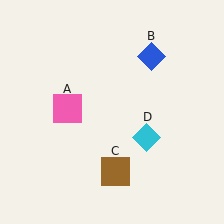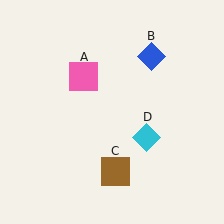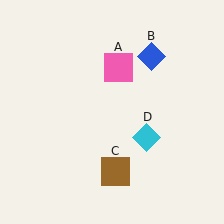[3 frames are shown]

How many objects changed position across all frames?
1 object changed position: pink square (object A).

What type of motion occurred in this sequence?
The pink square (object A) rotated clockwise around the center of the scene.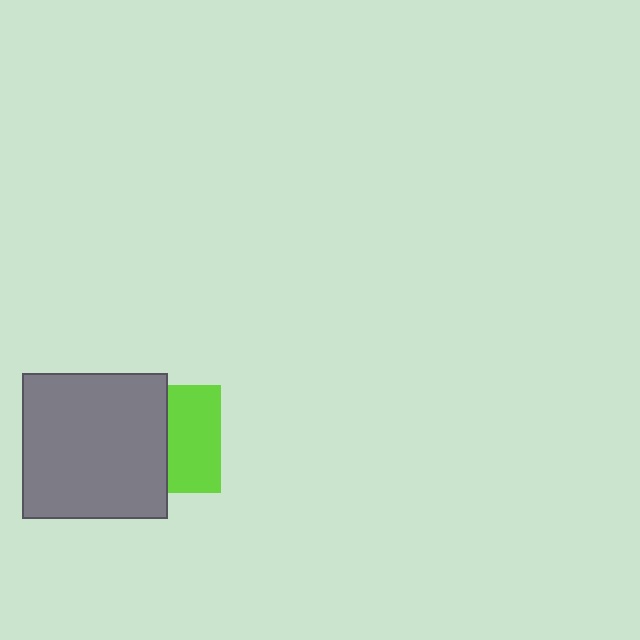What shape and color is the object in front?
The object in front is a gray square.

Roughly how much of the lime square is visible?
About half of it is visible (roughly 50%).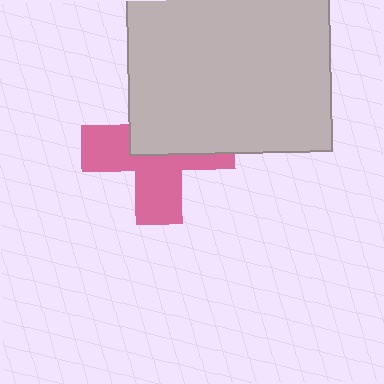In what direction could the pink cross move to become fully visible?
The pink cross could move down. That would shift it out from behind the light gray square entirely.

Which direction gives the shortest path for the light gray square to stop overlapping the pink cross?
Moving up gives the shortest separation.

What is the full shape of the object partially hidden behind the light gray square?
The partially hidden object is a pink cross.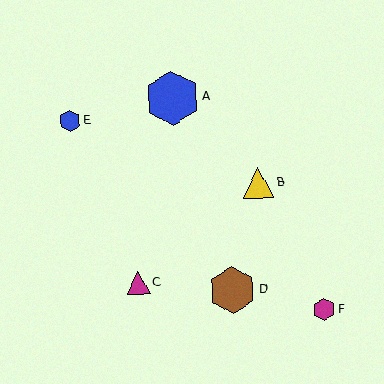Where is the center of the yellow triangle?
The center of the yellow triangle is at (258, 183).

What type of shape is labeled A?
Shape A is a blue hexagon.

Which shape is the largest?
The blue hexagon (labeled A) is the largest.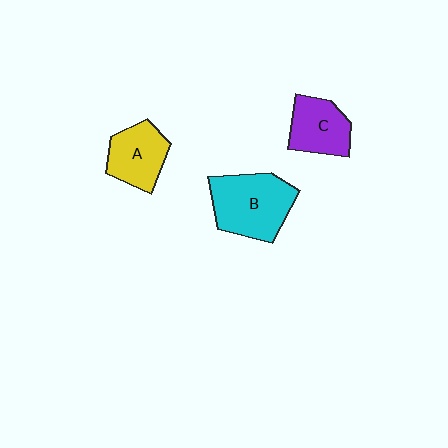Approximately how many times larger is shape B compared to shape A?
Approximately 1.5 times.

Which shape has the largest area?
Shape B (cyan).